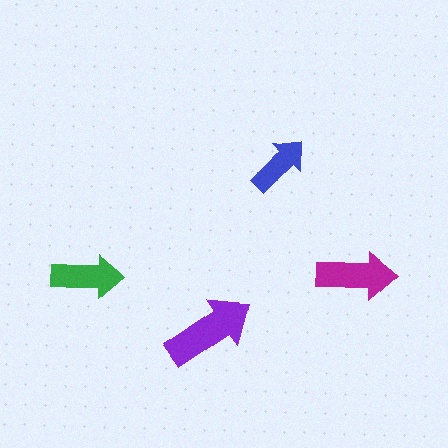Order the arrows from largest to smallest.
the purple one, the magenta one, the green one, the blue one.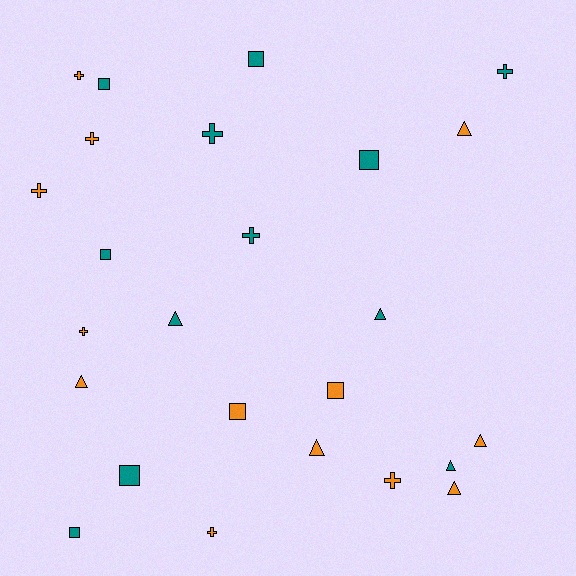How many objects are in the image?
There are 25 objects.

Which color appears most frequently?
Orange, with 13 objects.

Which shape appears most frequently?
Cross, with 9 objects.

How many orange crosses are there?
There are 6 orange crosses.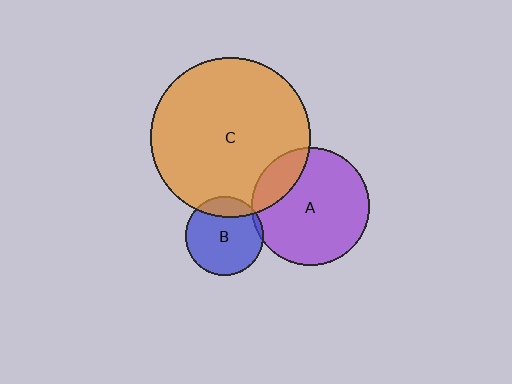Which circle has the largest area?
Circle C (orange).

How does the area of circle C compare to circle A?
Approximately 1.8 times.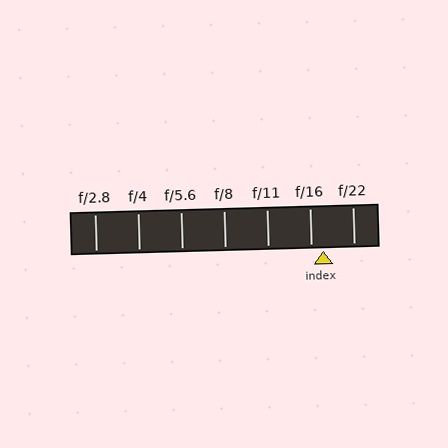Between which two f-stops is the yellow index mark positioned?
The index mark is between f/16 and f/22.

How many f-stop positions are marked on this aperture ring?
There are 7 f-stop positions marked.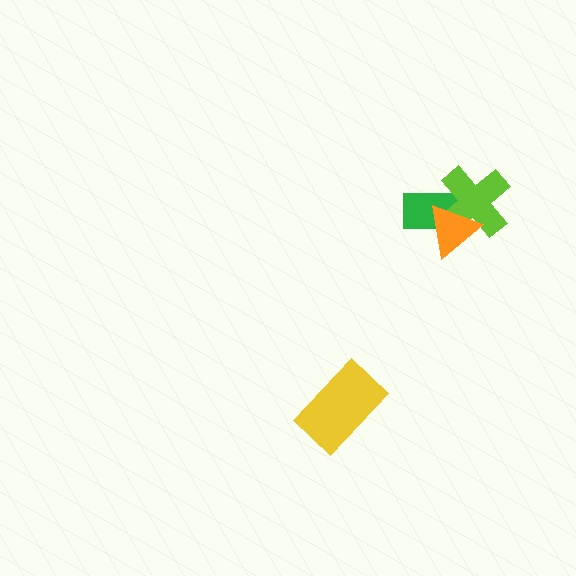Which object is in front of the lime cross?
The orange triangle is in front of the lime cross.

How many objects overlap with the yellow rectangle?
0 objects overlap with the yellow rectangle.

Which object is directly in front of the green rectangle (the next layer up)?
The lime cross is directly in front of the green rectangle.